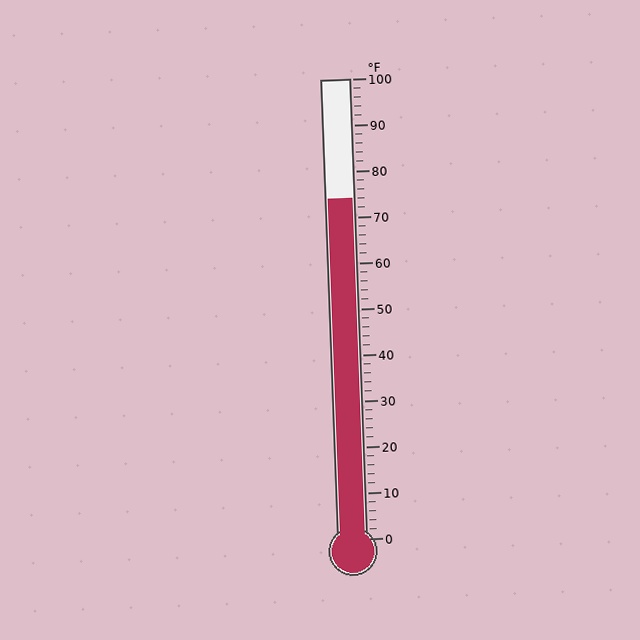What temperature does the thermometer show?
The thermometer shows approximately 74°F.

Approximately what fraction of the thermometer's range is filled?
The thermometer is filled to approximately 75% of its range.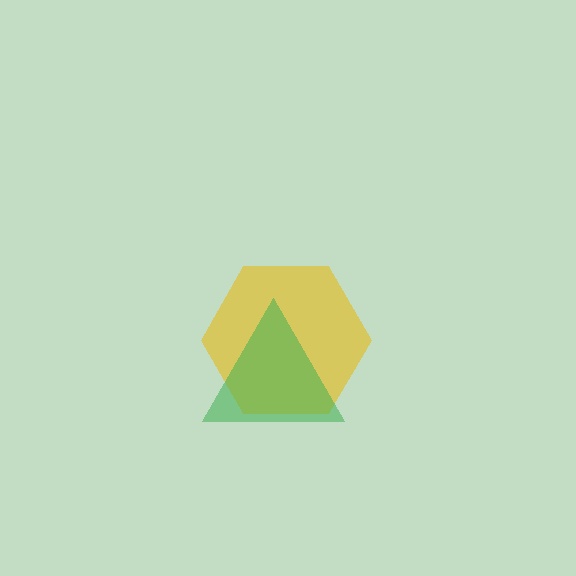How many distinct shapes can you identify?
There are 2 distinct shapes: a yellow hexagon, a green triangle.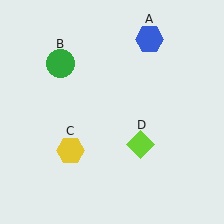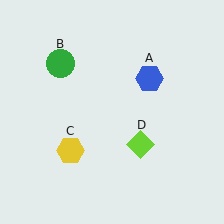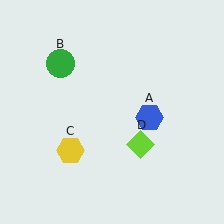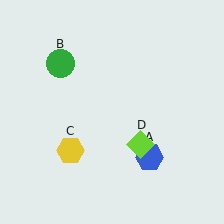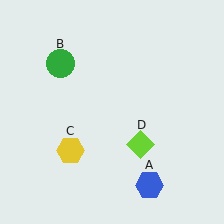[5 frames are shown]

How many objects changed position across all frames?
1 object changed position: blue hexagon (object A).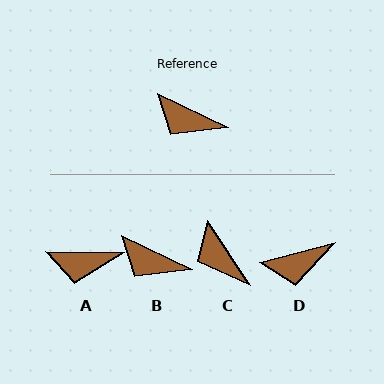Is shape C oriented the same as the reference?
No, it is off by about 31 degrees.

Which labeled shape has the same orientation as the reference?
B.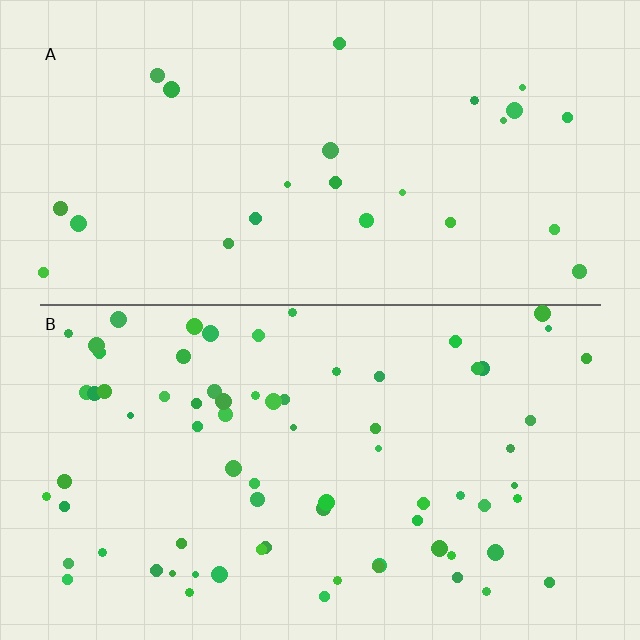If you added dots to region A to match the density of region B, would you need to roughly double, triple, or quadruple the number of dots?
Approximately triple.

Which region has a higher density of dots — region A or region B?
B (the bottom).